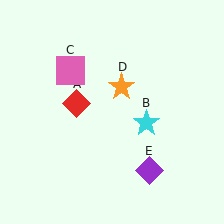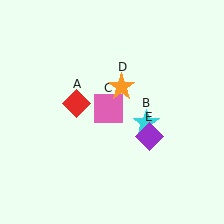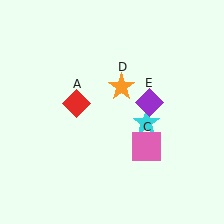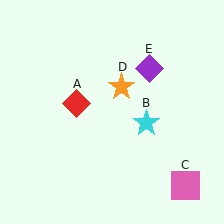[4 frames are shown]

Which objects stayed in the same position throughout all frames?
Red diamond (object A) and cyan star (object B) and orange star (object D) remained stationary.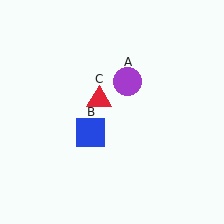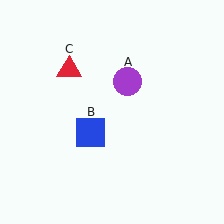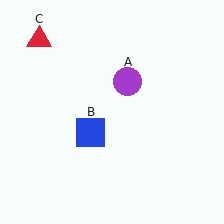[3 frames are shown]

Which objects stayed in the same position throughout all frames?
Purple circle (object A) and blue square (object B) remained stationary.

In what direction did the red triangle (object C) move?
The red triangle (object C) moved up and to the left.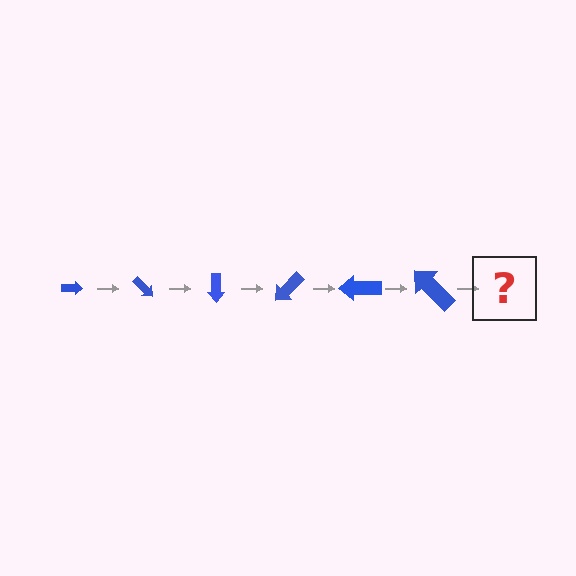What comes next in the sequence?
The next element should be an arrow, larger than the previous one and rotated 270 degrees from the start.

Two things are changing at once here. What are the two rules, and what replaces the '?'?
The two rules are that the arrow grows larger each step and it rotates 45 degrees each step. The '?' should be an arrow, larger than the previous one and rotated 270 degrees from the start.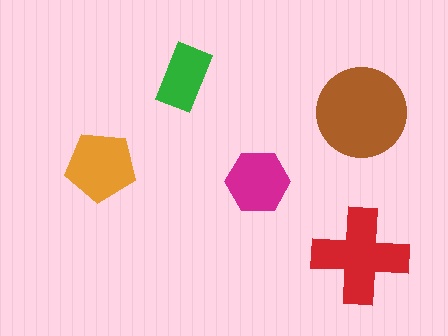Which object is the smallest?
The green rectangle.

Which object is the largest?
The brown circle.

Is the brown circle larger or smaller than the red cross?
Larger.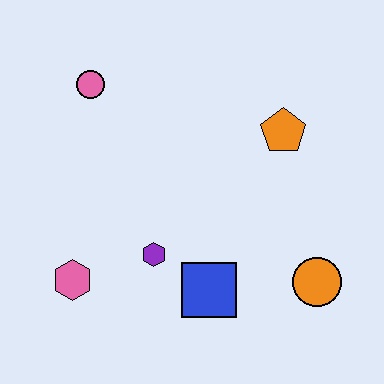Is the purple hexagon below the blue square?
No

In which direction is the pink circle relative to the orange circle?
The pink circle is to the left of the orange circle.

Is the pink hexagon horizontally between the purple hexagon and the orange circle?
No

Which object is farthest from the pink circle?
The orange circle is farthest from the pink circle.